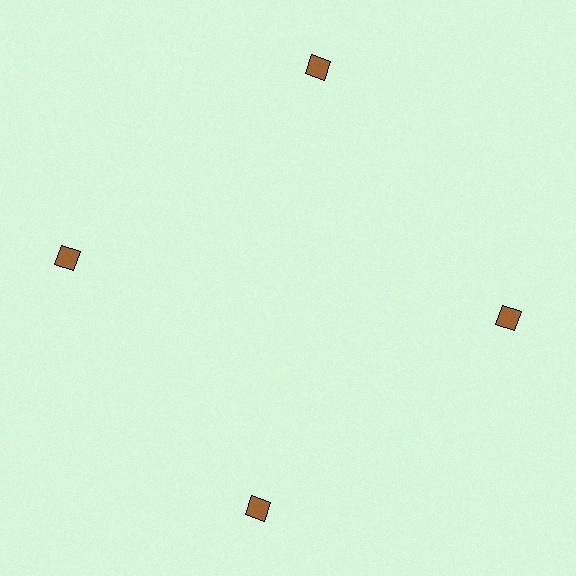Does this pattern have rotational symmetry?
Yes, this pattern has 4-fold rotational symmetry. It looks the same after rotating 90 degrees around the center.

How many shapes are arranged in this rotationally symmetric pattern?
There are 4 shapes, arranged in 4 groups of 1.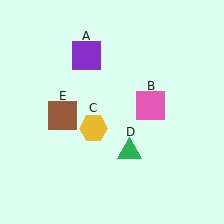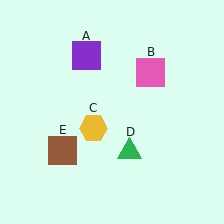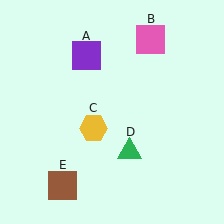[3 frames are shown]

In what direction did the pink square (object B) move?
The pink square (object B) moved up.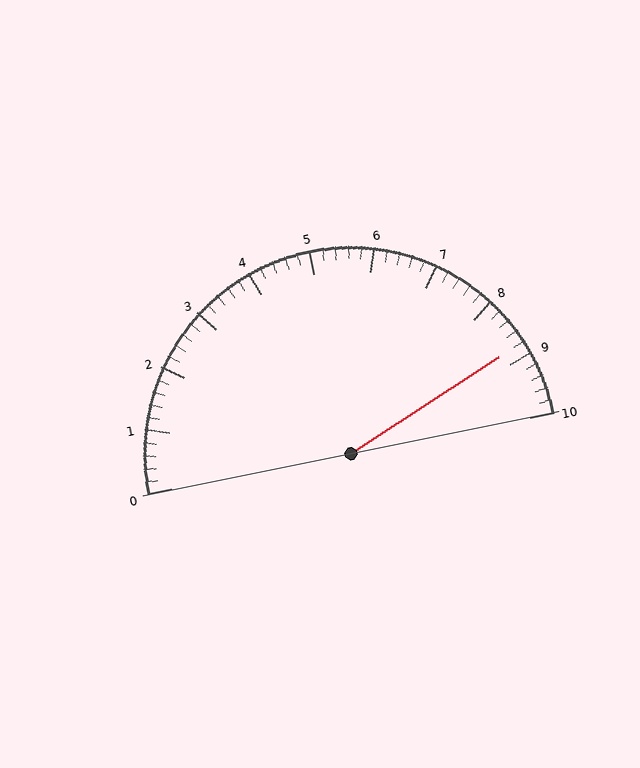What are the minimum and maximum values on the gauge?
The gauge ranges from 0 to 10.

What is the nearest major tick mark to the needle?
The nearest major tick mark is 9.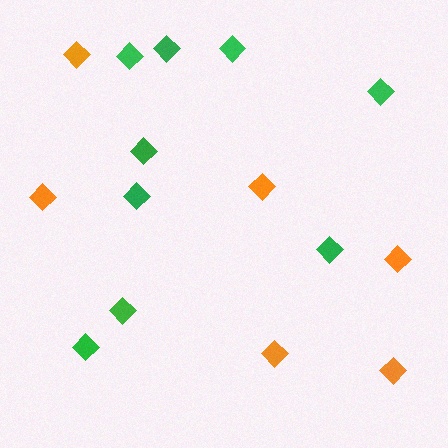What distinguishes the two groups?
There are 2 groups: one group of orange diamonds (6) and one group of green diamonds (9).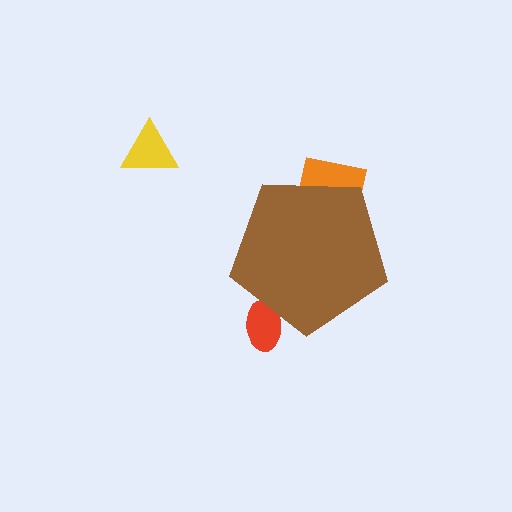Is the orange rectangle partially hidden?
Yes, the orange rectangle is partially hidden behind the brown pentagon.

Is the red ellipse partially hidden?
Yes, the red ellipse is partially hidden behind the brown pentagon.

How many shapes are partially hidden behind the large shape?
2 shapes are partially hidden.